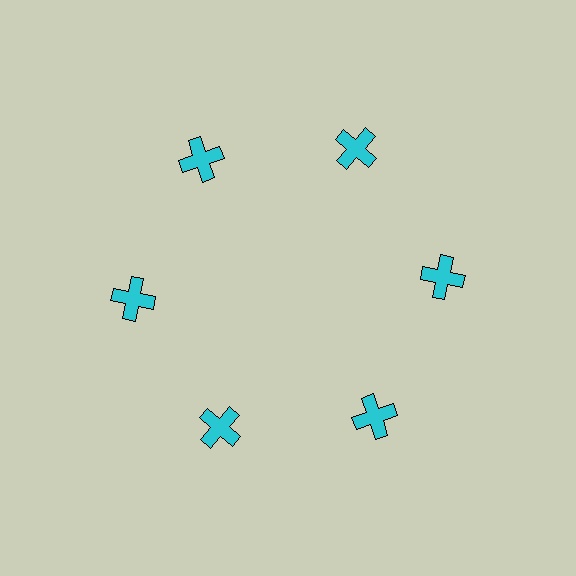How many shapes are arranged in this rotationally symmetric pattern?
There are 6 shapes, arranged in 6 groups of 1.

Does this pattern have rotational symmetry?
Yes, this pattern has 6-fold rotational symmetry. It looks the same after rotating 60 degrees around the center.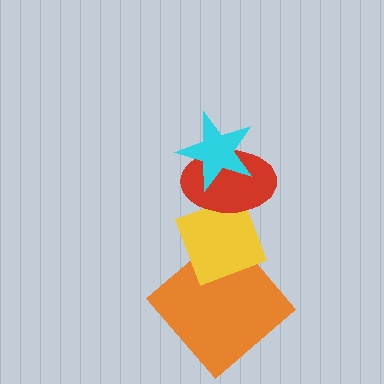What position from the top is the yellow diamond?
The yellow diamond is 3rd from the top.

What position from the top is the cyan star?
The cyan star is 1st from the top.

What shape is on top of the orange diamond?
The yellow diamond is on top of the orange diamond.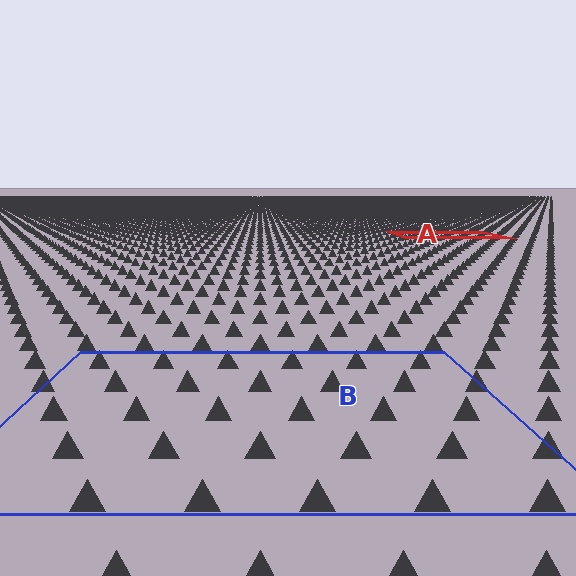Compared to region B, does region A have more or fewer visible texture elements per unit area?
Region A has more texture elements per unit area — they are packed more densely because it is farther away.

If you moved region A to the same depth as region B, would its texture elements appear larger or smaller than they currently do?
They would appear larger. At a closer depth, the same texture elements are projected at a bigger on-screen size.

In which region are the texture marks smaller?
The texture marks are smaller in region A, because it is farther away.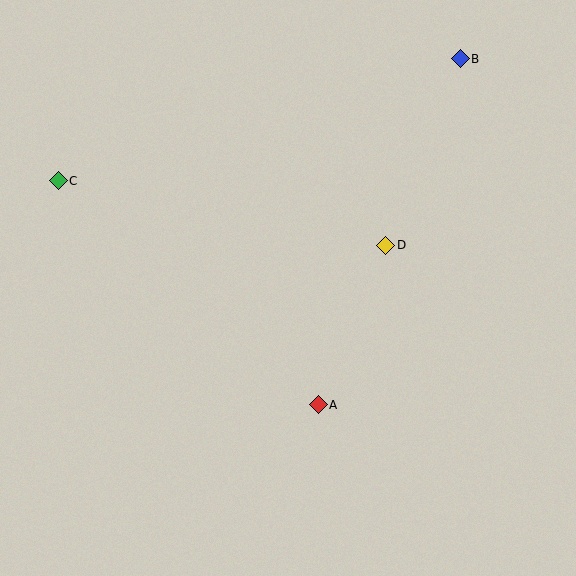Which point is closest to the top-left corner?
Point C is closest to the top-left corner.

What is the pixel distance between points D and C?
The distance between D and C is 334 pixels.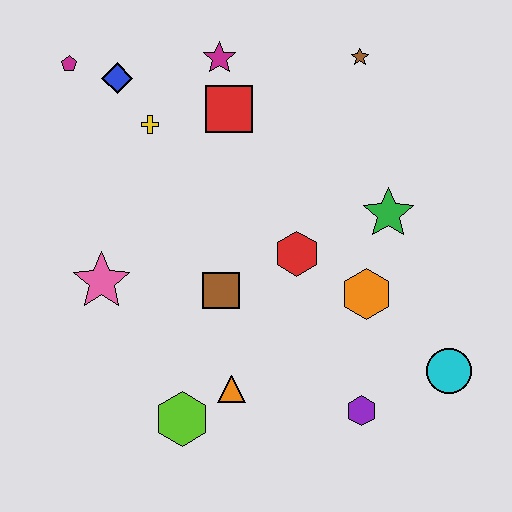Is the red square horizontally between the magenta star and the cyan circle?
Yes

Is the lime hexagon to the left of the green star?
Yes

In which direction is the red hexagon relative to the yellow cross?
The red hexagon is to the right of the yellow cross.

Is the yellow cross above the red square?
No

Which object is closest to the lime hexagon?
The orange triangle is closest to the lime hexagon.